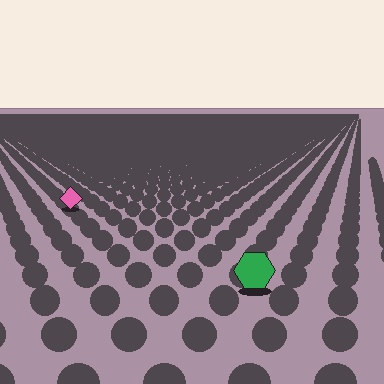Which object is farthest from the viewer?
The pink diamond is farthest from the viewer. It appears smaller and the ground texture around it is denser.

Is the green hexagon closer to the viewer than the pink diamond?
Yes. The green hexagon is closer — you can tell from the texture gradient: the ground texture is coarser near it.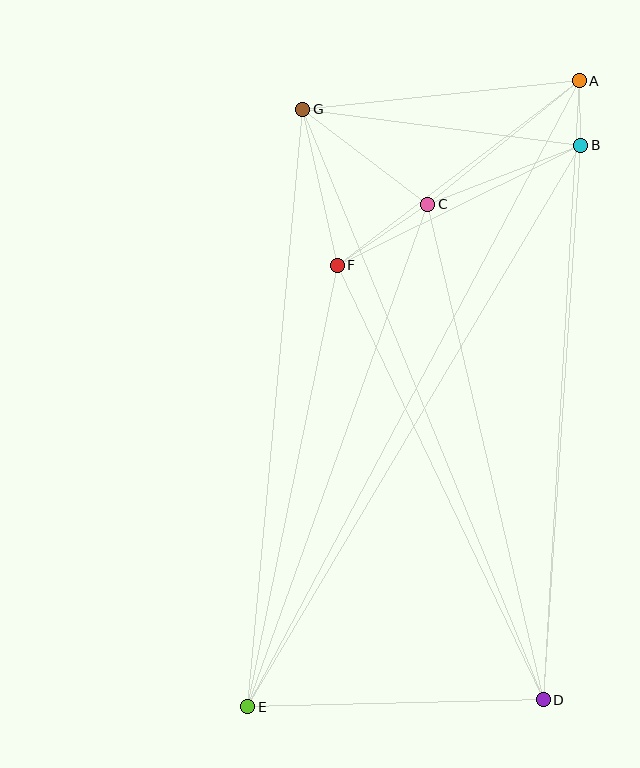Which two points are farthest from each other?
Points A and E are farthest from each other.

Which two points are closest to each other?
Points A and B are closest to each other.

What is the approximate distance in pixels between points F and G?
The distance between F and G is approximately 160 pixels.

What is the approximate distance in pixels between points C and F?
The distance between C and F is approximately 109 pixels.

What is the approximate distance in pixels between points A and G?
The distance between A and G is approximately 278 pixels.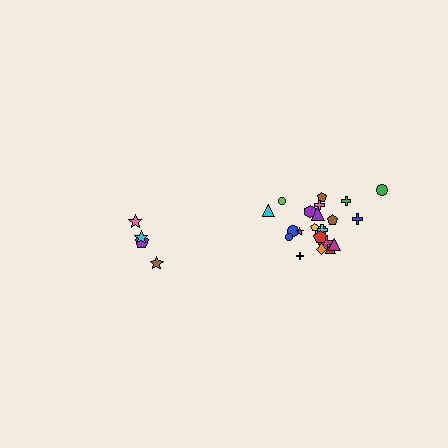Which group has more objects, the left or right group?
The right group.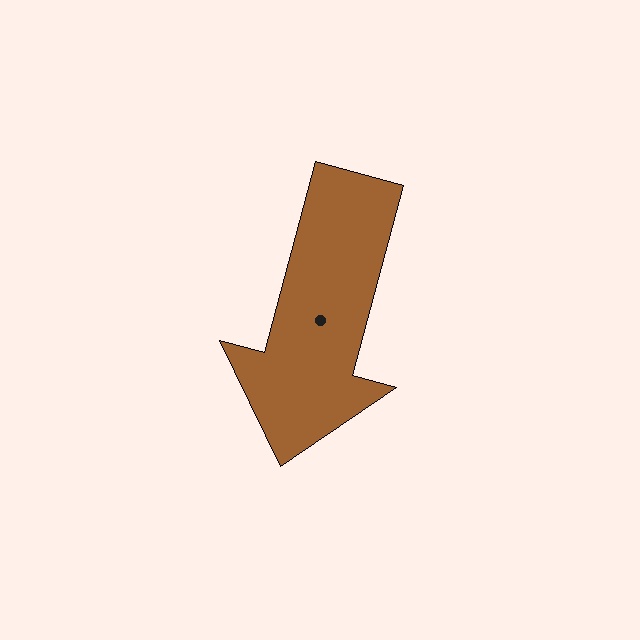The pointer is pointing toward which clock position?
Roughly 7 o'clock.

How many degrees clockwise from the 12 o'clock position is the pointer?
Approximately 195 degrees.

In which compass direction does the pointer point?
South.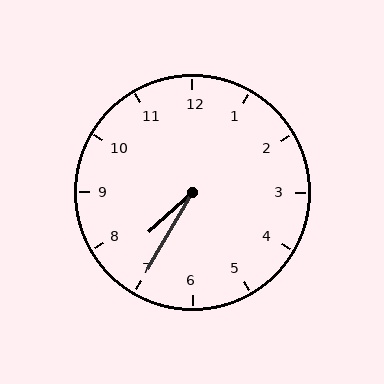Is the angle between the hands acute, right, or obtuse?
It is acute.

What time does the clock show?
7:35.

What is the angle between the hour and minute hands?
Approximately 18 degrees.